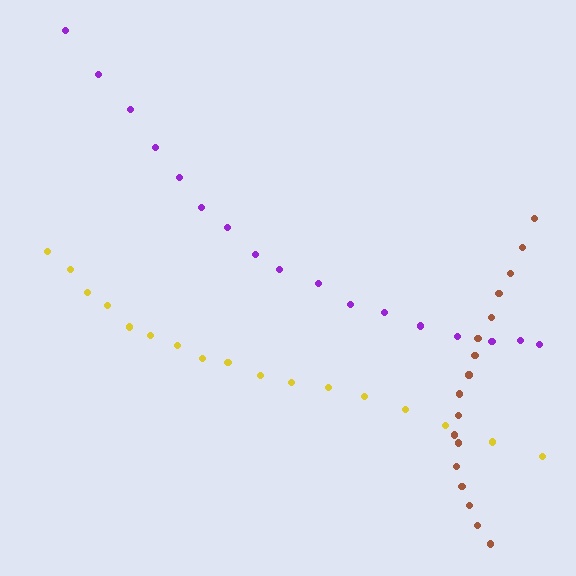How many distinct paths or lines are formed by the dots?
There are 3 distinct paths.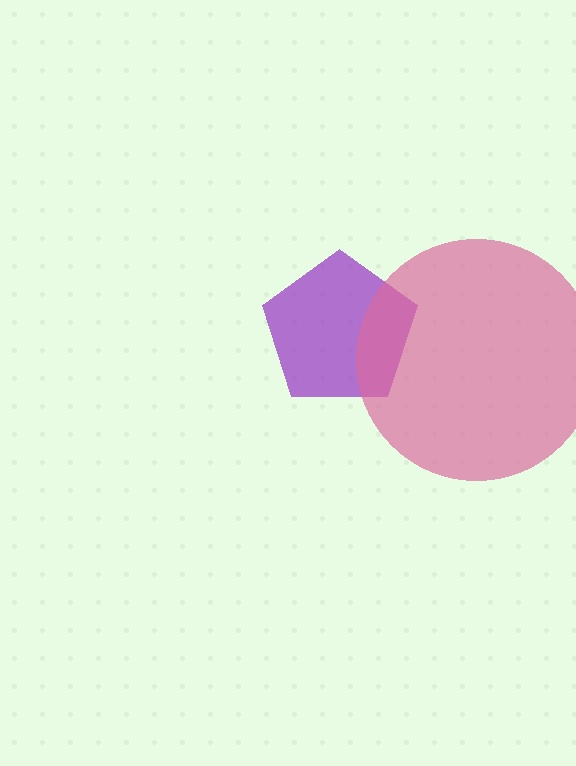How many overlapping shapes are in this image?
There are 2 overlapping shapes in the image.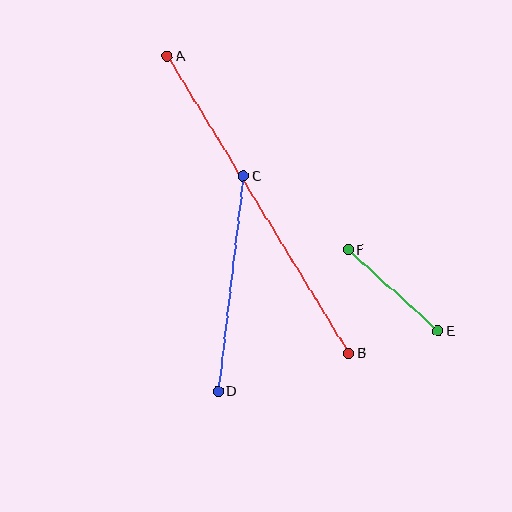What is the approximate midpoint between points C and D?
The midpoint is at approximately (231, 284) pixels.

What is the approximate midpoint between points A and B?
The midpoint is at approximately (258, 205) pixels.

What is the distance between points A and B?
The distance is approximately 348 pixels.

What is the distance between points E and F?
The distance is approximately 121 pixels.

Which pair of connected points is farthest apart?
Points A and B are farthest apart.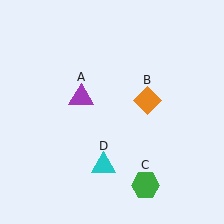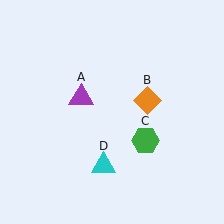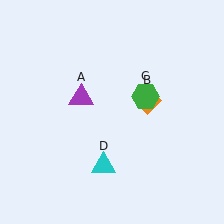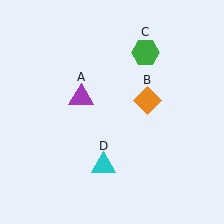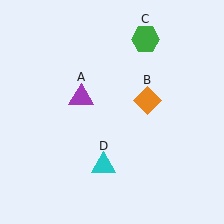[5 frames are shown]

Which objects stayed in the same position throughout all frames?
Purple triangle (object A) and orange diamond (object B) and cyan triangle (object D) remained stationary.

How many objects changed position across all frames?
1 object changed position: green hexagon (object C).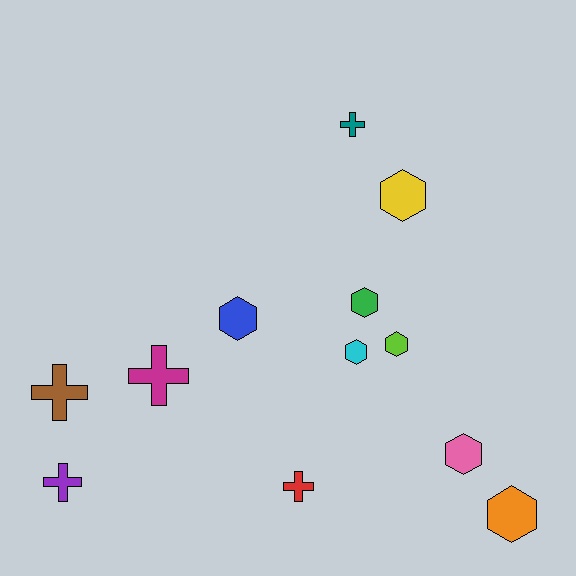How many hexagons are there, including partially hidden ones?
There are 7 hexagons.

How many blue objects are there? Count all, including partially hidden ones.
There is 1 blue object.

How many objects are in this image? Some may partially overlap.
There are 12 objects.